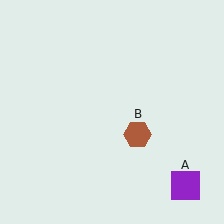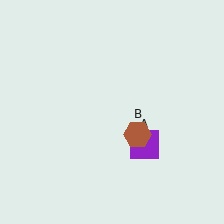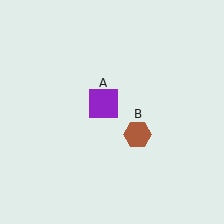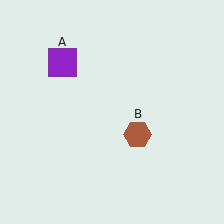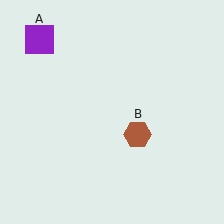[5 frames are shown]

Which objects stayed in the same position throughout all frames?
Brown hexagon (object B) remained stationary.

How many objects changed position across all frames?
1 object changed position: purple square (object A).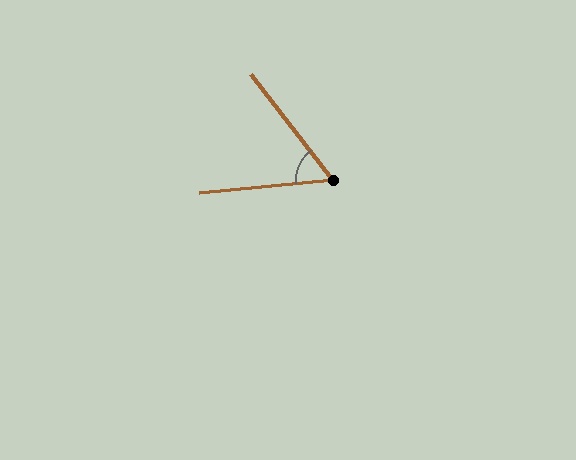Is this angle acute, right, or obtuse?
It is acute.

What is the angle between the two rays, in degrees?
Approximately 58 degrees.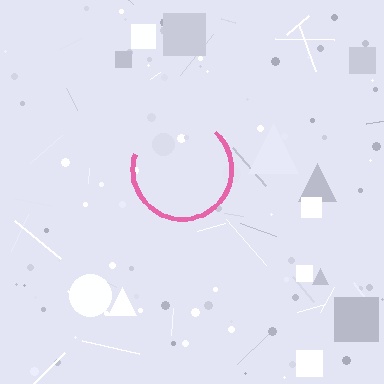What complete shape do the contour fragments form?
The contour fragments form a circle.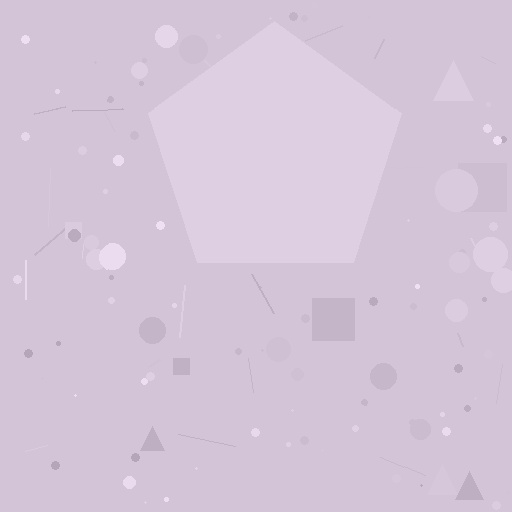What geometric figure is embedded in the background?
A pentagon is embedded in the background.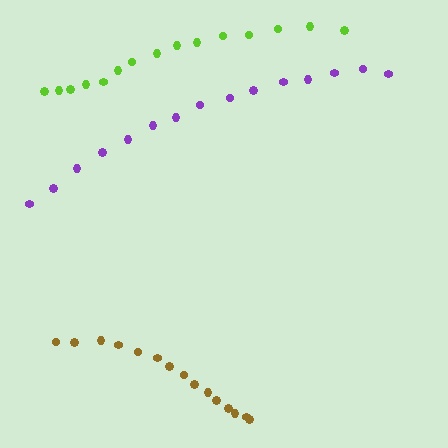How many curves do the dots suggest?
There are 3 distinct paths.